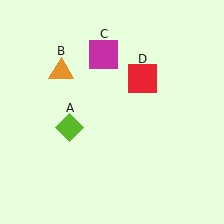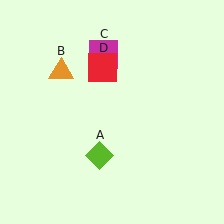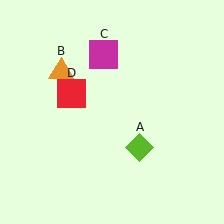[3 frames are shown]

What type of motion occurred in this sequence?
The lime diamond (object A), red square (object D) rotated counterclockwise around the center of the scene.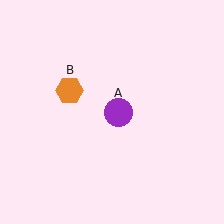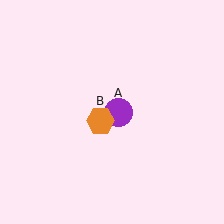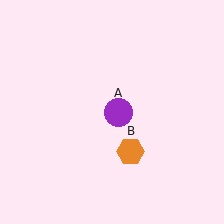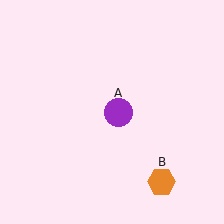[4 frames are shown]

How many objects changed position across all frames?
1 object changed position: orange hexagon (object B).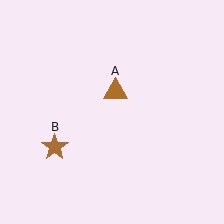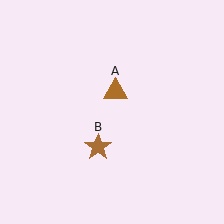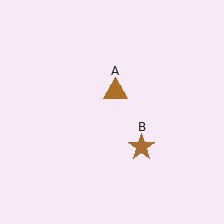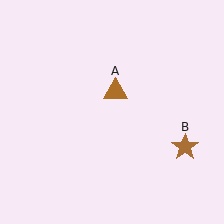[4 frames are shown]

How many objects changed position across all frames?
1 object changed position: brown star (object B).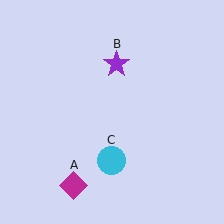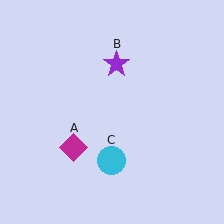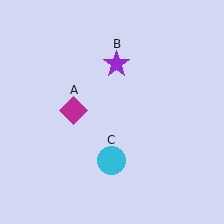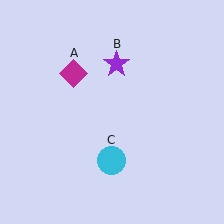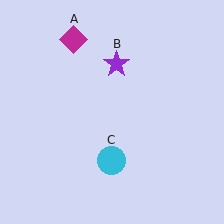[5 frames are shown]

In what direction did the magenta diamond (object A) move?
The magenta diamond (object A) moved up.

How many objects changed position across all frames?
1 object changed position: magenta diamond (object A).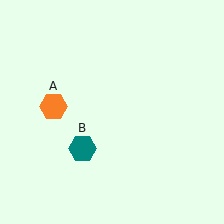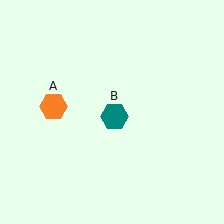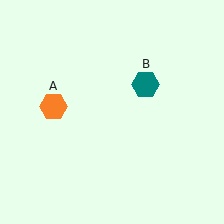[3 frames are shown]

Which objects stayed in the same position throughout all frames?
Orange hexagon (object A) remained stationary.